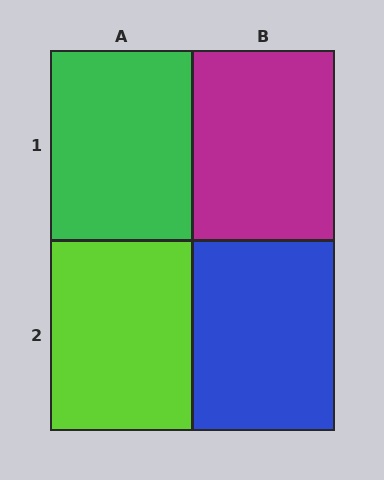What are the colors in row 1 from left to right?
Green, magenta.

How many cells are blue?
1 cell is blue.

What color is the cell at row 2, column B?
Blue.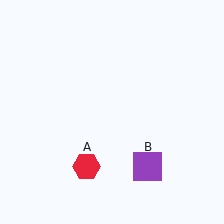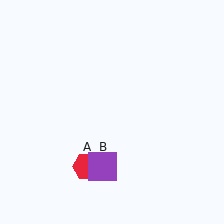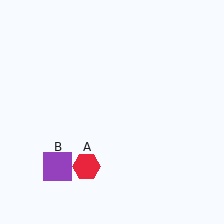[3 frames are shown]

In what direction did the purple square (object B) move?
The purple square (object B) moved left.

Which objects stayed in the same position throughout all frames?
Red hexagon (object A) remained stationary.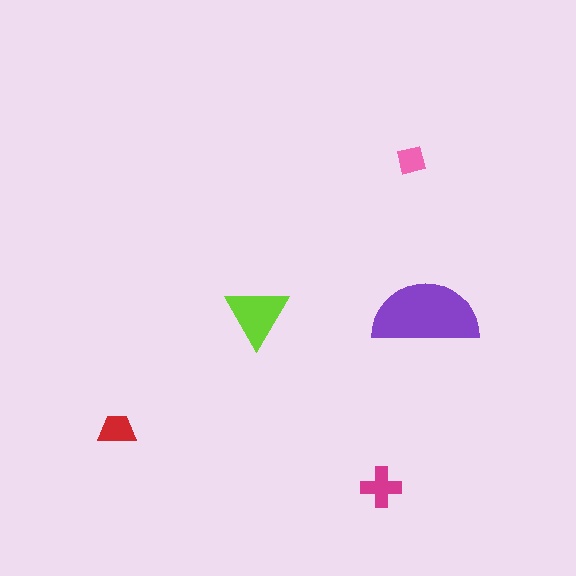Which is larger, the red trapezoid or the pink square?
The red trapezoid.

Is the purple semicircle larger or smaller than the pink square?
Larger.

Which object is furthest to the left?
The red trapezoid is leftmost.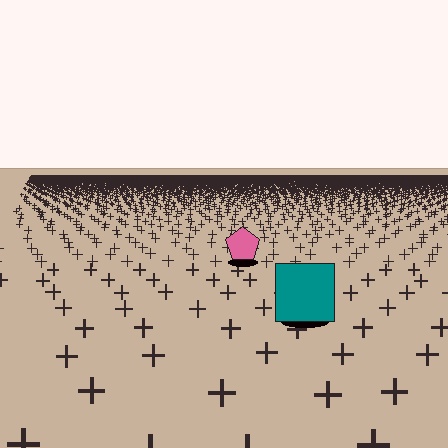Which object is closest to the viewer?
The teal square is closest. The texture marks near it are larger and more spread out.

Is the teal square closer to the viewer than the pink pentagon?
Yes. The teal square is closer — you can tell from the texture gradient: the ground texture is coarser near it.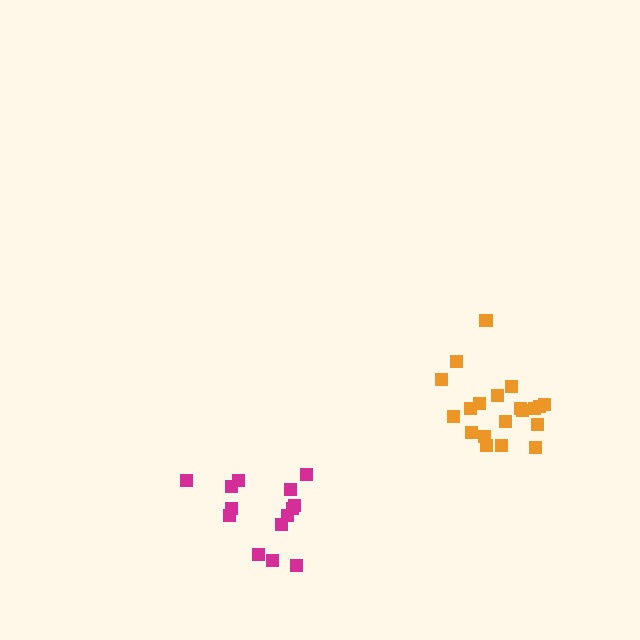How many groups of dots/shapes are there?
There are 2 groups.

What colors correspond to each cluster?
The clusters are colored: magenta, orange.